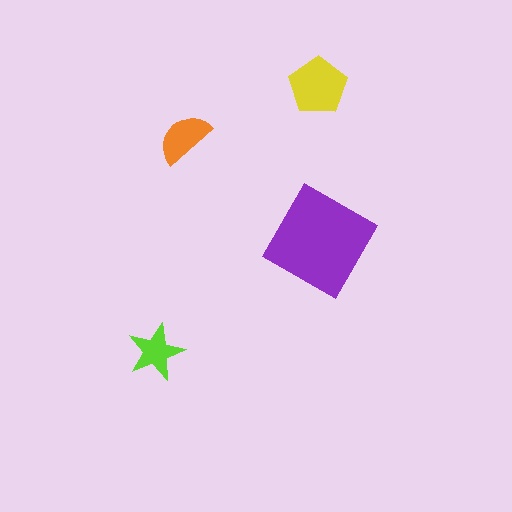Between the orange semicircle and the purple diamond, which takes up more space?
The purple diamond.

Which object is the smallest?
The lime star.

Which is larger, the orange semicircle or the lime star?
The orange semicircle.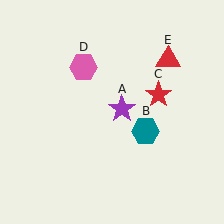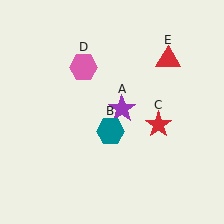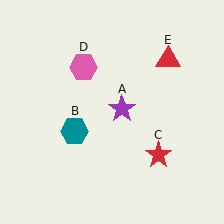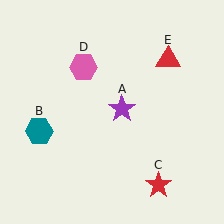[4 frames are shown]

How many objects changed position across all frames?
2 objects changed position: teal hexagon (object B), red star (object C).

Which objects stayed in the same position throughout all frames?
Purple star (object A) and pink hexagon (object D) and red triangle (object E) remained stationary.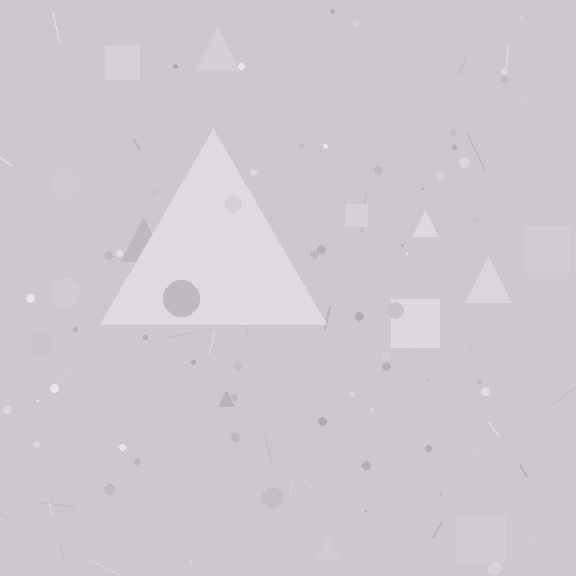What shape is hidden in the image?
A triangle is hidden in the image.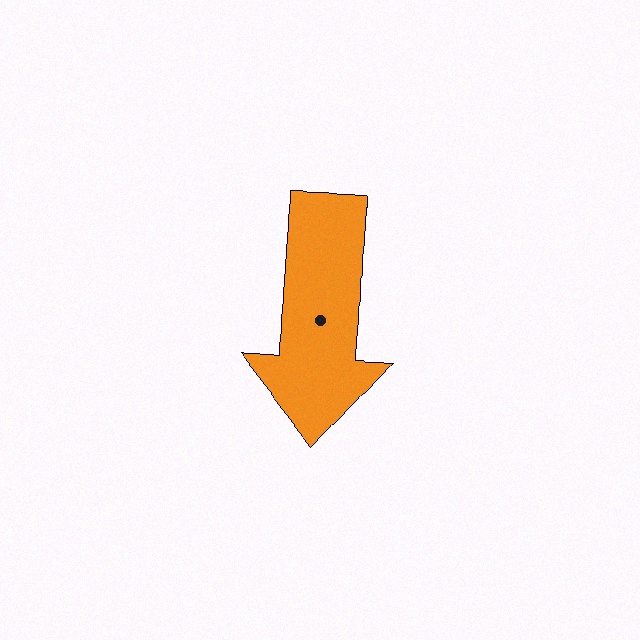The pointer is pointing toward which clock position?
Roughly 6 o'clock.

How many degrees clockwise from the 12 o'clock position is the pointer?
Approximately 182 degrees.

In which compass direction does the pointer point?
South.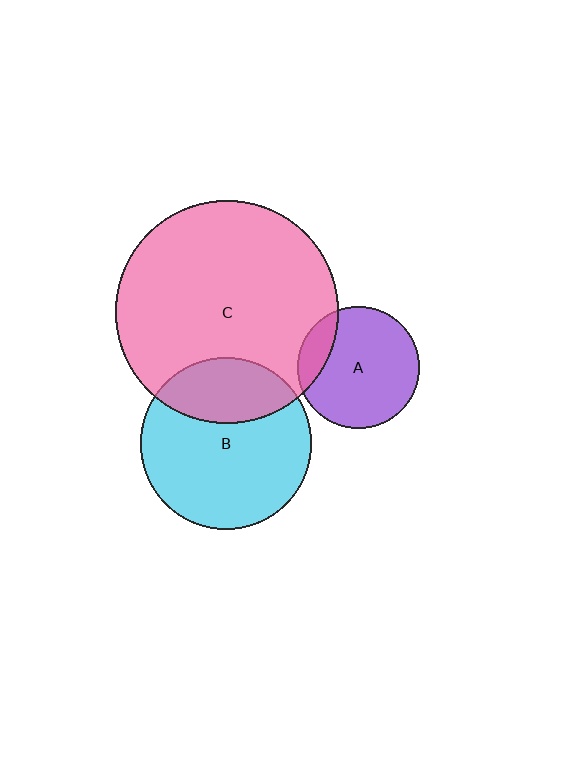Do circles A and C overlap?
Yes.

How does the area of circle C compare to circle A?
Approximately 3.3 times.